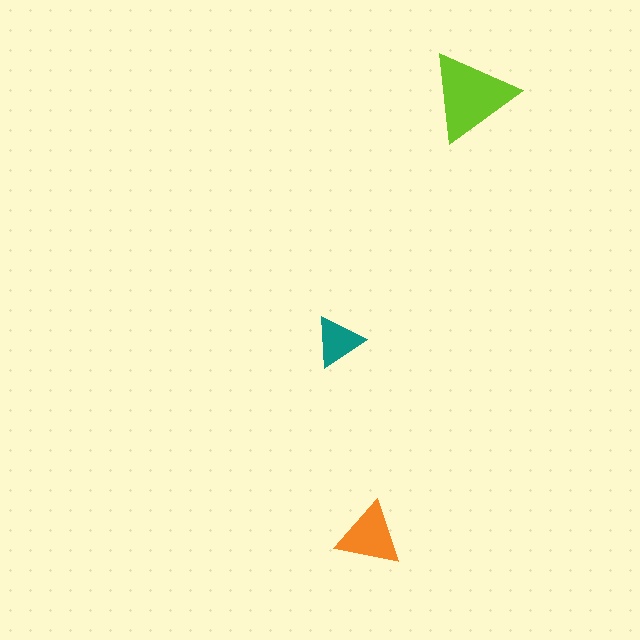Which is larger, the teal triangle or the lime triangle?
The lime one.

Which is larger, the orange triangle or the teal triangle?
The orange one.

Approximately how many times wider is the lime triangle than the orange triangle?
About 1.5 times wider.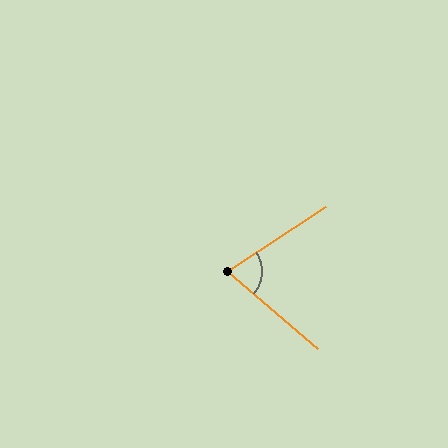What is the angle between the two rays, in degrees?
Approximately 74 degrees.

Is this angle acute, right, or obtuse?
It is acute.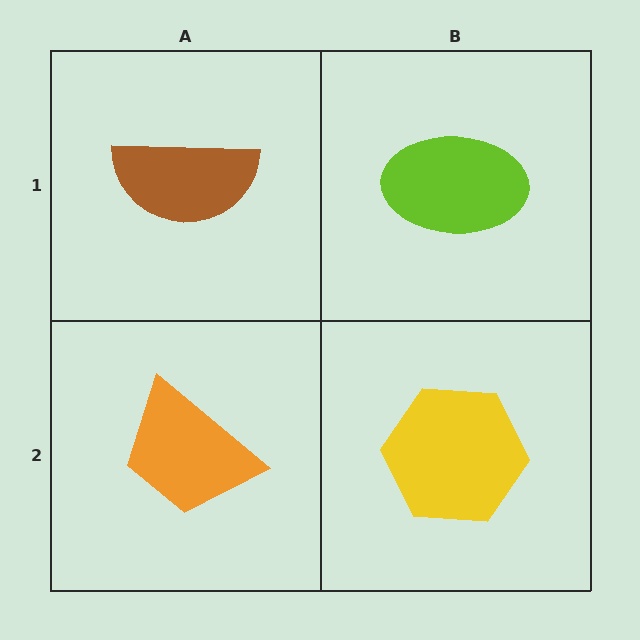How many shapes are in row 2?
2 shapes.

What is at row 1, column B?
A lime ellipse.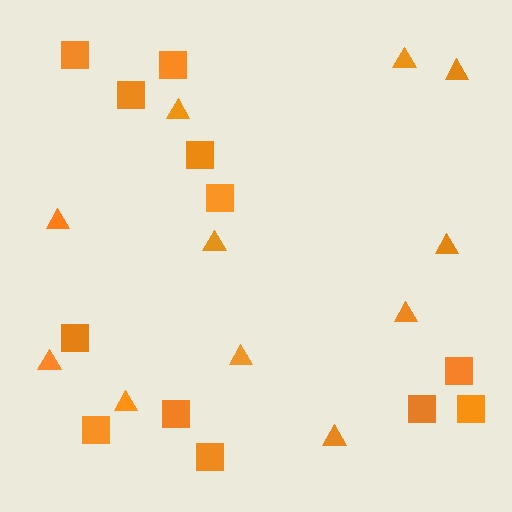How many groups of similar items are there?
There are 2 groups: one group of triangles (11) and one group of squares (12).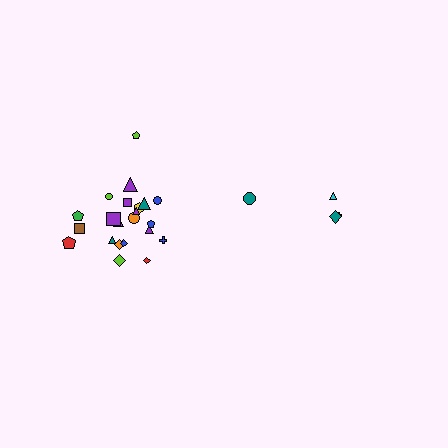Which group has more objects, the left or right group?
The left group.